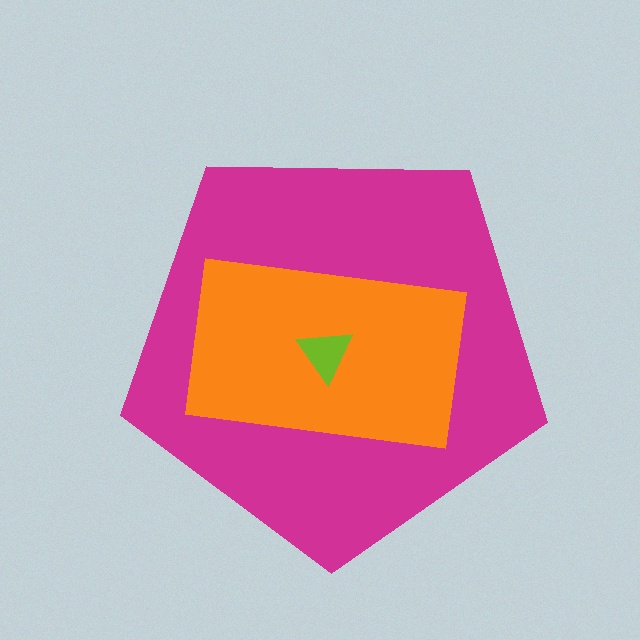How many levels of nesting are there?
3.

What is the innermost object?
The lime triangle.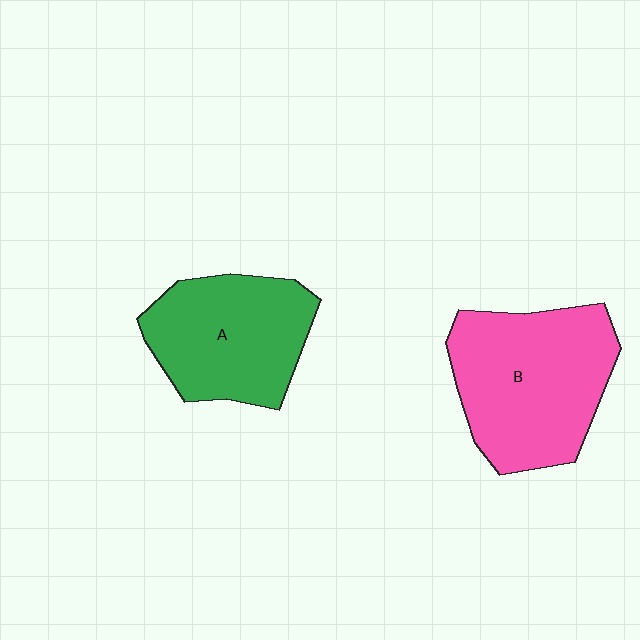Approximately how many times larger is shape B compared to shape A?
Approximately 1.2 times.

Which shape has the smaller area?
Shape A (green).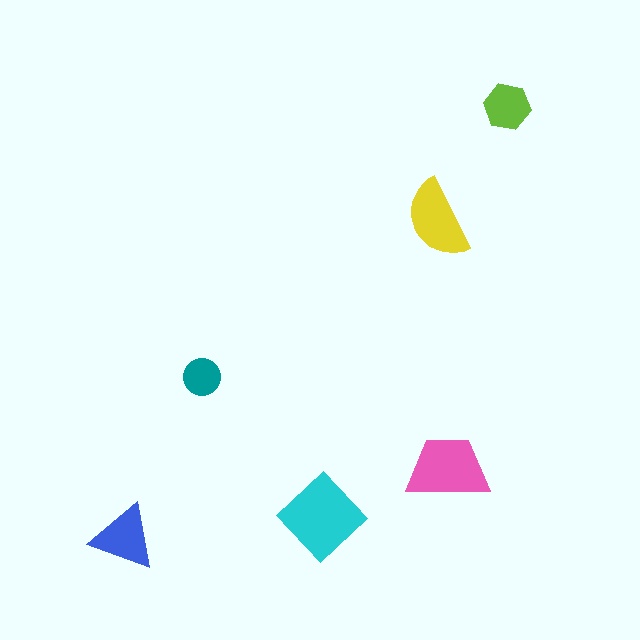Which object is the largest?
The cyan diamond.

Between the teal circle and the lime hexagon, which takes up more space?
The lime hexagon.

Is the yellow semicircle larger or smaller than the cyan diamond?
Smaller.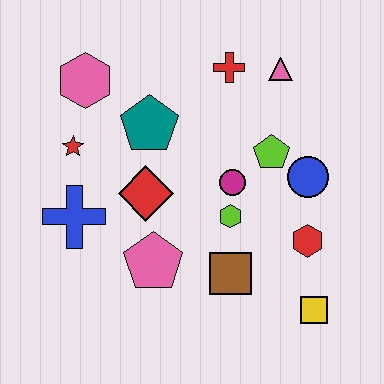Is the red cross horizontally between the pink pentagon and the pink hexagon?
No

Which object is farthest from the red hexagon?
The pink hexagon is farthest from the red hexagon.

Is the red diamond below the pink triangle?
Yes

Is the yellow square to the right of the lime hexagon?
Yes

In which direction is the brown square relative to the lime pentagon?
The brown square is below the lime pentagon.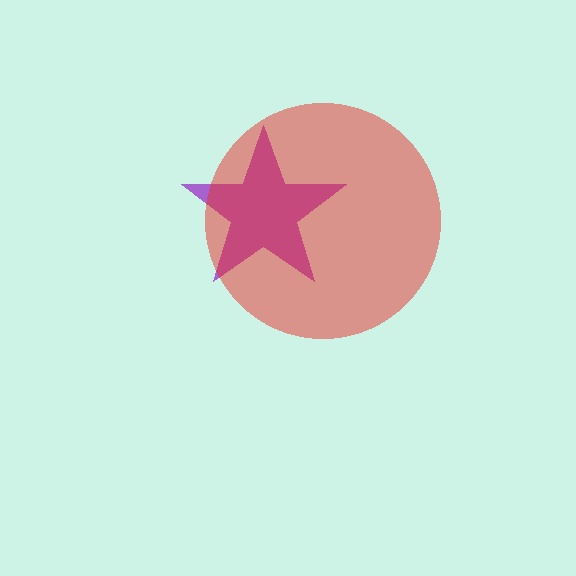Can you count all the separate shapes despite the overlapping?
Yes, there are 2 separate shapes.